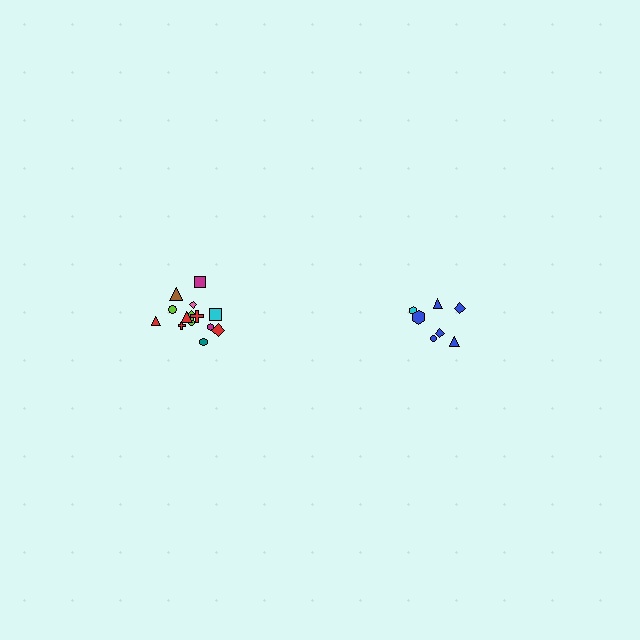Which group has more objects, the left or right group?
The left group.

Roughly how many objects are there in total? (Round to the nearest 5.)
Roughly 20 objects in total.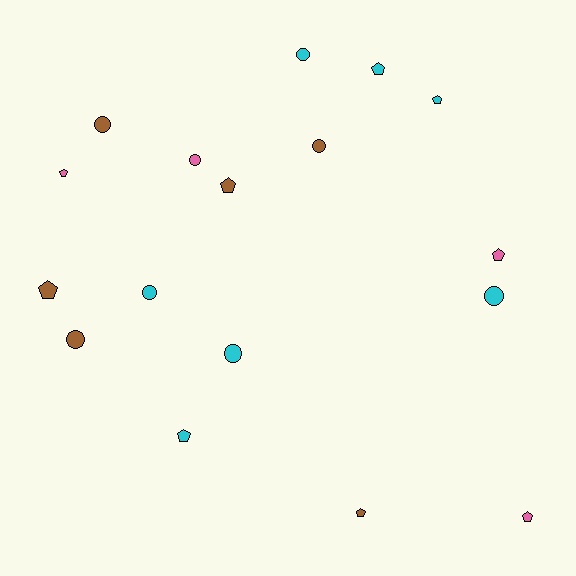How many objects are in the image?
There are 17 objects.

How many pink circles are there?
There is 1 pink circle.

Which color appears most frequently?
Cyan, with 7 objects.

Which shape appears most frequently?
Pentagon, with 9 objects.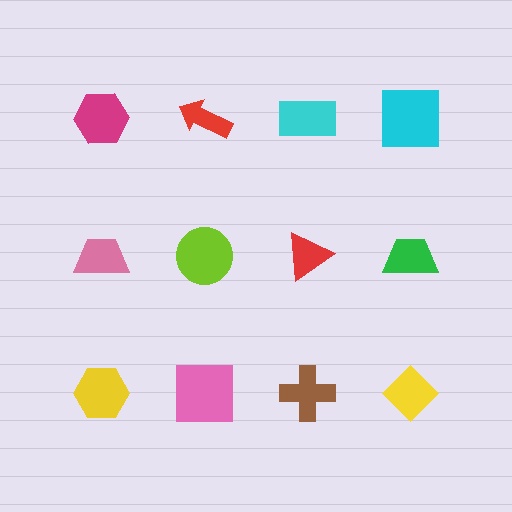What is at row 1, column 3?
A cyan rectangle.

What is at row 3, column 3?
A brown cross.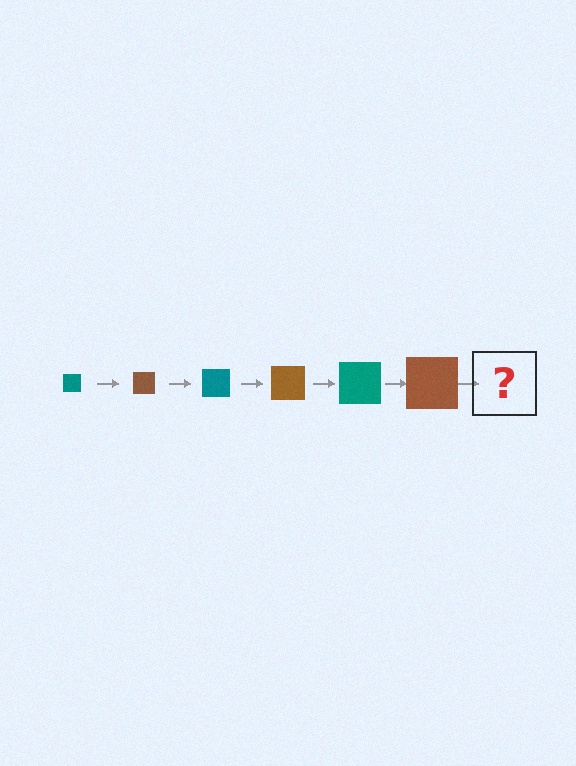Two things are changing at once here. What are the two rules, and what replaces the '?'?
The two rules are that the square grows larger each step and the color cycles through teal and brown. The '?' should be a teal square, larger than the previous one.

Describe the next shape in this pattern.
It should be a teal square, larger than the previous one.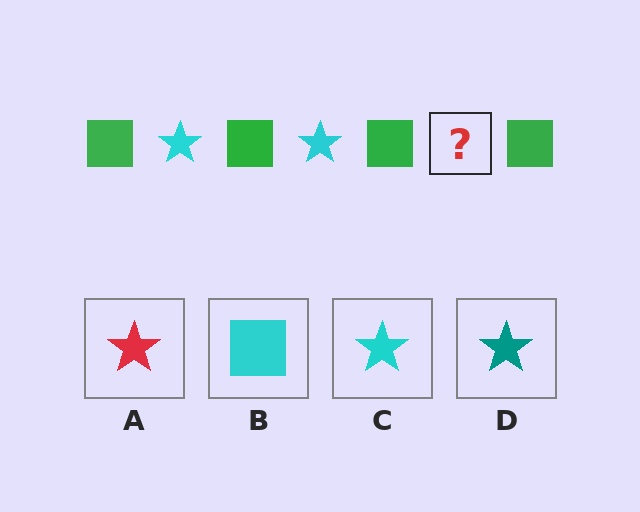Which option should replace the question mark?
Option C.